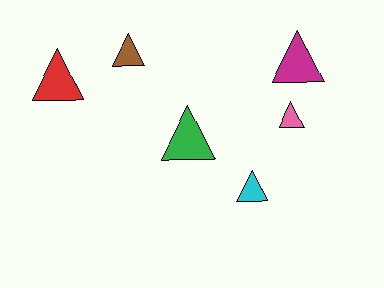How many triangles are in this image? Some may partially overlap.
There are 6 triangles.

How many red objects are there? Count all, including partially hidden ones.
There is 1 red object.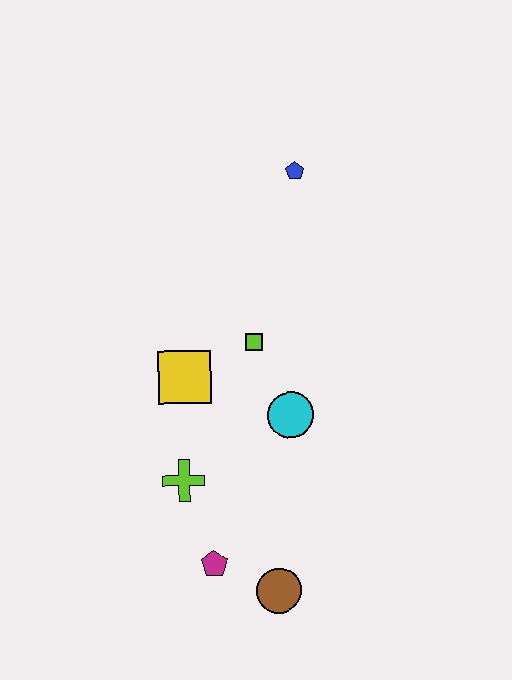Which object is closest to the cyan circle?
The lime square is closest to the cyan circle.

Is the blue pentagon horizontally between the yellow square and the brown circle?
No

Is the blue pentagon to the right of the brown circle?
Yes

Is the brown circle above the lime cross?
No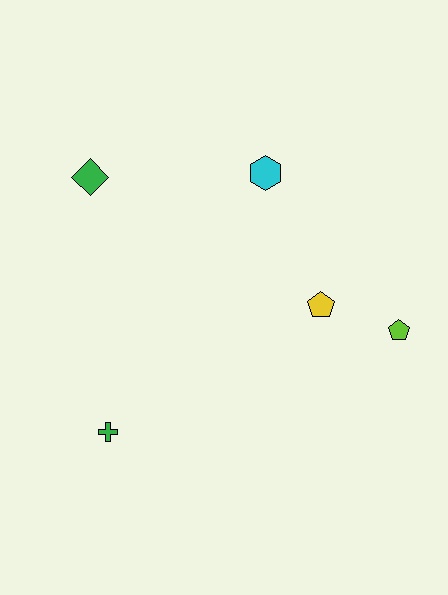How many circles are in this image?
There are no circles.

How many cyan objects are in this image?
There is 1 cyan object.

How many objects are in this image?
There are 5 objects.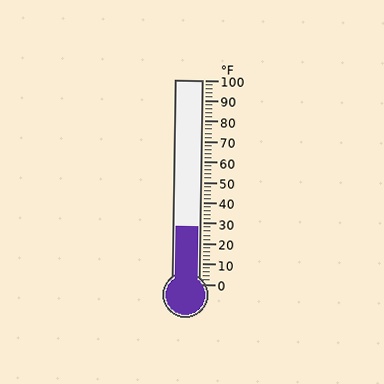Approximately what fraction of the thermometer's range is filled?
The thermometer is filled to approximately 30% of its range.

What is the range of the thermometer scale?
The thermometer scale ranges from 0°F to 100°F.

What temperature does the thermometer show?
The thermometer shows approximately 28°F.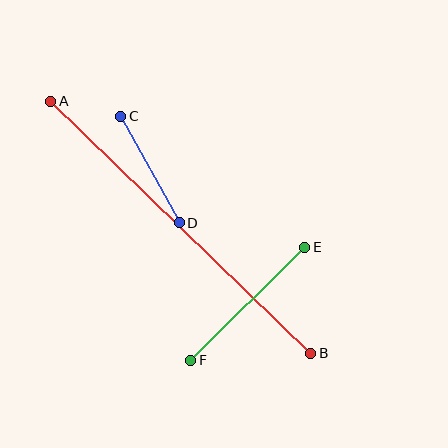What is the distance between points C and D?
The distance is approximately 121 pixels.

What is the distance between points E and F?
The distance is approximately 160 pixels.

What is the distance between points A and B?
The distance is approximately 362 pixels.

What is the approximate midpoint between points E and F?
The midpoint is at approximately (248, 304) pixels.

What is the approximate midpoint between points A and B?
The midpoint is at approximately (181, 227) pixels.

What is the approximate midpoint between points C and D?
The midpoint is at approximately (150, 170) pixels.